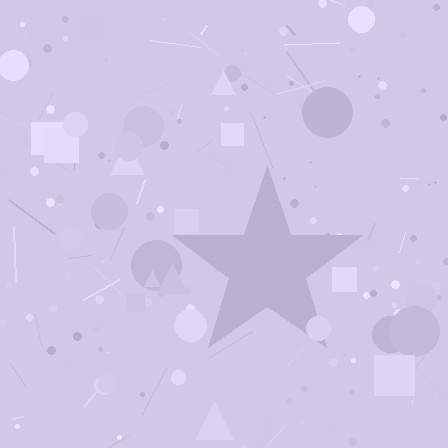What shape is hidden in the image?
A star is hidden in the image.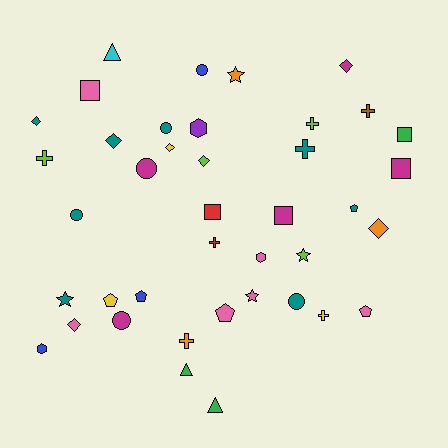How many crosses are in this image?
There are 7 crosses.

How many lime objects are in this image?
There are 4 lime objects.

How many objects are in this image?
There are 40 objects.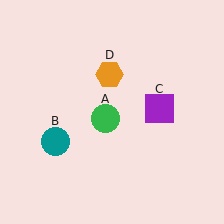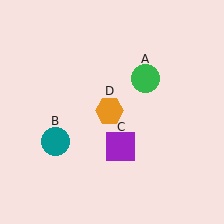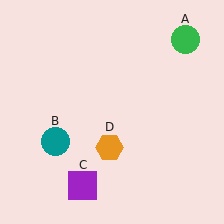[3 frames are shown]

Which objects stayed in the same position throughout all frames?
Teal circle (object B) remained stationary.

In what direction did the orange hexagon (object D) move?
The orange hexagon (object D) moved down.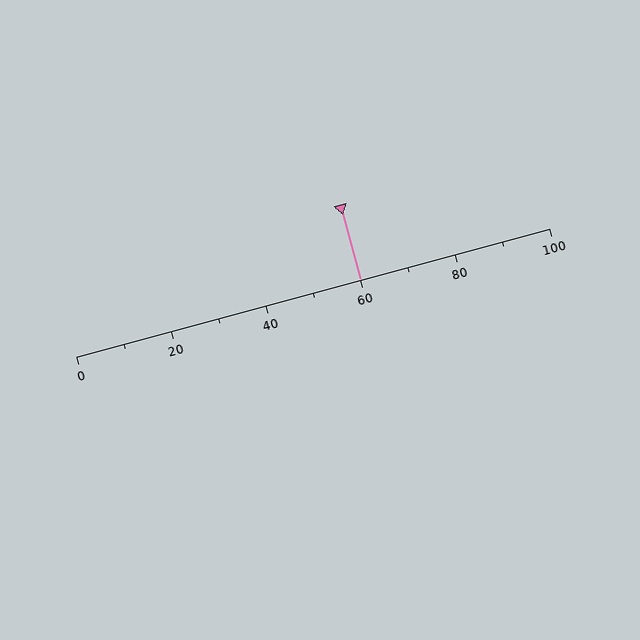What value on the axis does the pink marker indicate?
The marker indicates approximately 60.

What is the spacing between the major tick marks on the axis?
The major ticks are spaced 20 apart.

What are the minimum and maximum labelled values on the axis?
The axis runs from 0 to 100.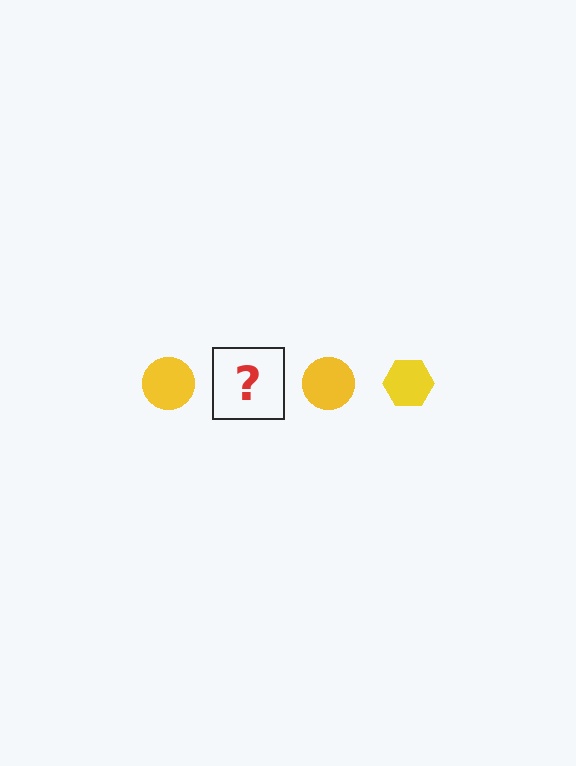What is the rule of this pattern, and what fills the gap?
The rule is that the pattern cycles through circle, hexagon shapes in yellow. The gap should be filled with a yellow hexagon.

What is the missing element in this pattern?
The missing element is a yellow hexagon.